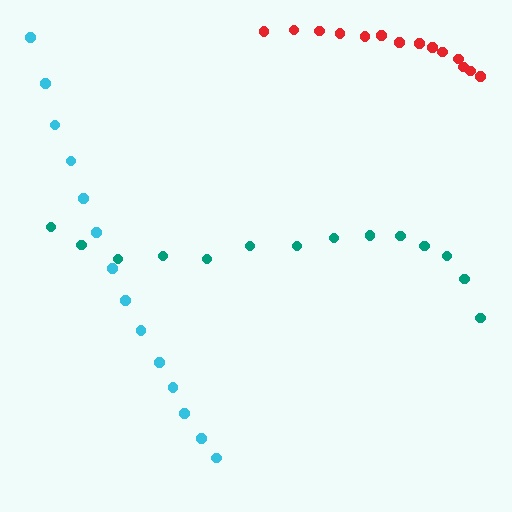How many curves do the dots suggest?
There are 3 distinct paths.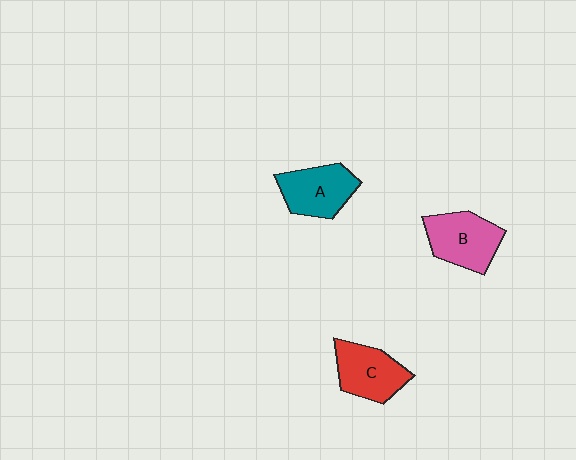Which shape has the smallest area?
Shape A (teal).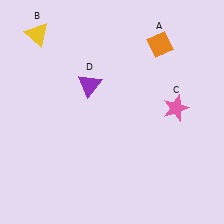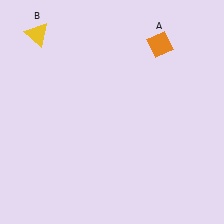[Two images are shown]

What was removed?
The pink star (C), the purple triangle (D) were removed in Image 2.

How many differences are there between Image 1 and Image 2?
There are 2 differences between the two images.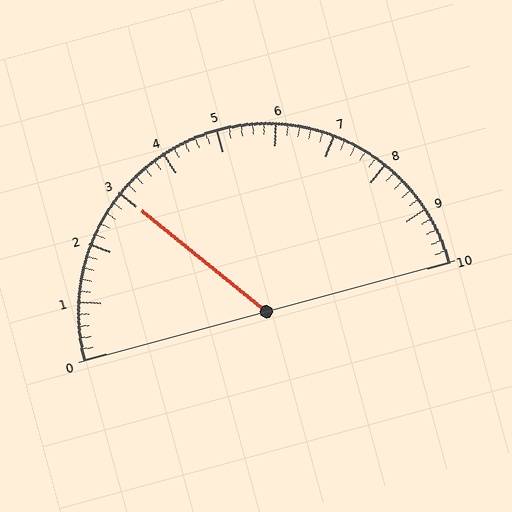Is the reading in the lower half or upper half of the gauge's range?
The reading is in the lower half of the range (0 to 10).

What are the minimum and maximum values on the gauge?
The gauge ranges from 0 to 10.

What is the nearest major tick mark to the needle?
The nearest major tick mark is 3.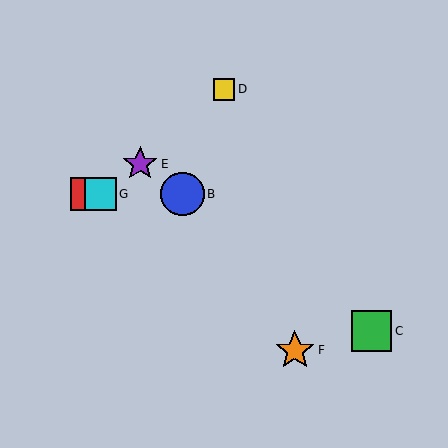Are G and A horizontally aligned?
Yes, both are at y≈194.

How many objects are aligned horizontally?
3 objects (A, B, G) are aligned horizontally.